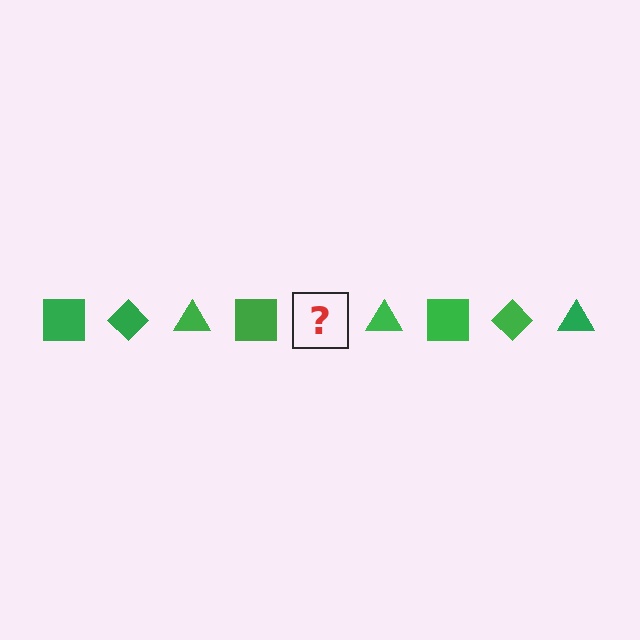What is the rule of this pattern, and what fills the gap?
The rule is that the pattern cycles through square, diamond, triangle shapes in green. The gap should be filled with a green diamond.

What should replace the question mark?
The question mark should be replaced with a green diamond.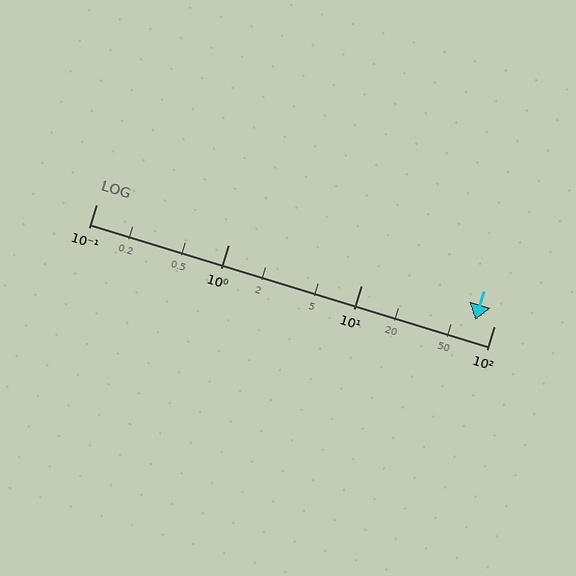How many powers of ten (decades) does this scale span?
The scale spans 3 decades, from 0.1 to 100.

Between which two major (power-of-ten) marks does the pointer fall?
The pointer is between 10 and 100.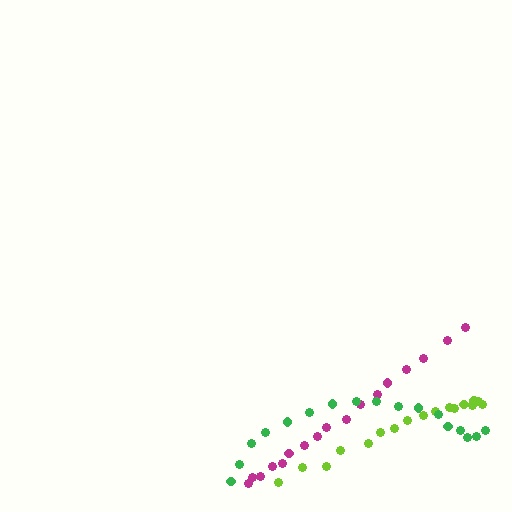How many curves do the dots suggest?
There are 3 distinct paths.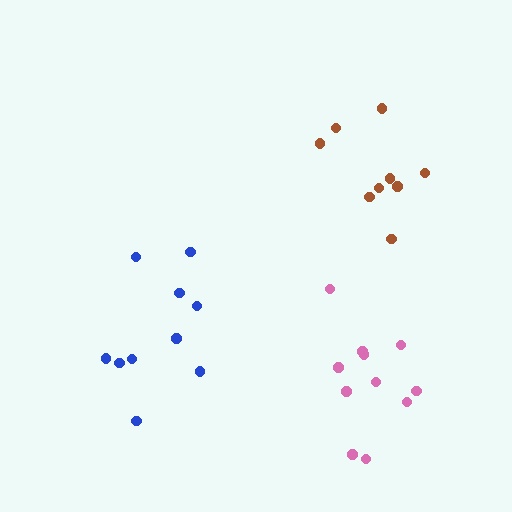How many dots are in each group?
Group 1: 11 dots, Group 2: 10 dots, Group 3: 9 dots (30 total).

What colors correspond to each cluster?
The clusters are colored: pink, blue, brown.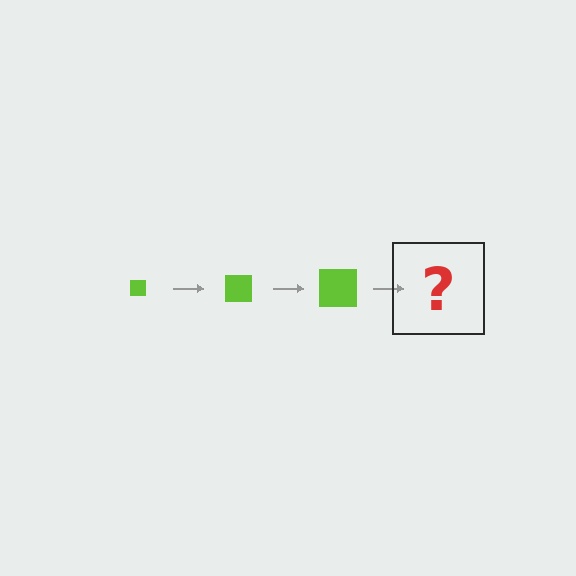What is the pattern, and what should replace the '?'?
The pattern is that the square gets progressively larger each step. The '?' should be a lime square, larger than the previous one.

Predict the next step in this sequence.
The next step is a lime square, larger than the previous one.